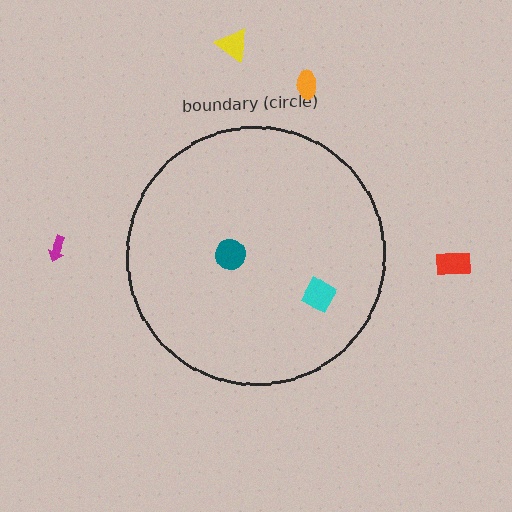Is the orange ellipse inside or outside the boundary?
Outside.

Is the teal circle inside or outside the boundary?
Inside.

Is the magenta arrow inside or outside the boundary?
Outside.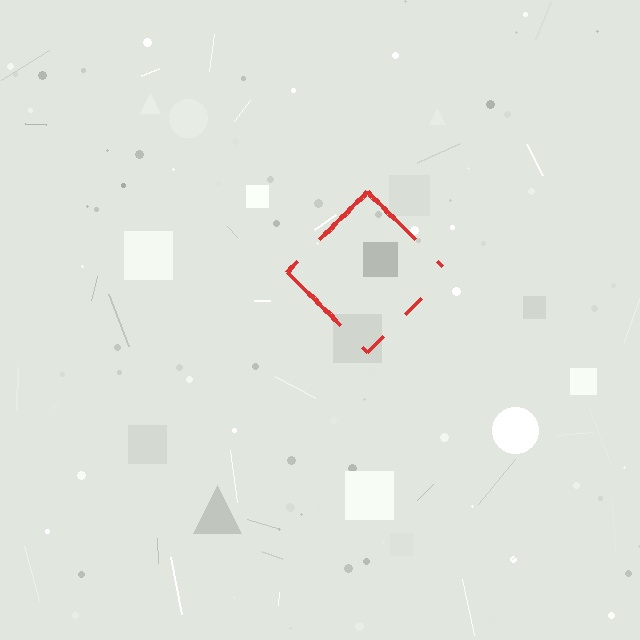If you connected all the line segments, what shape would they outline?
They would outline a diamond.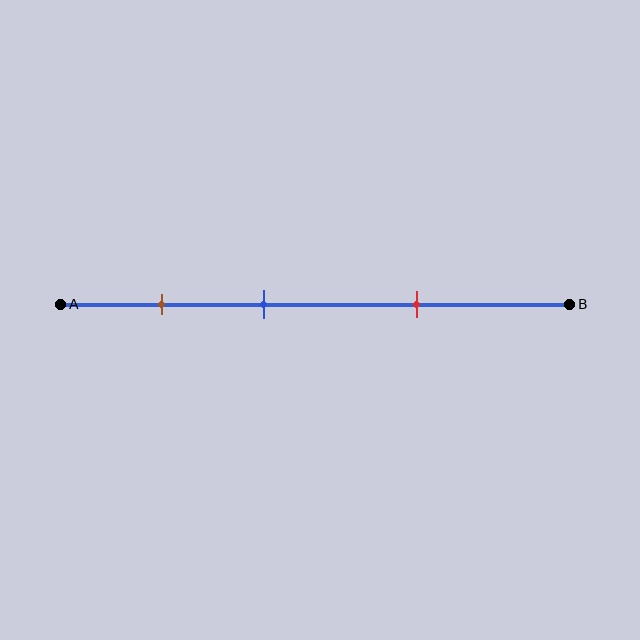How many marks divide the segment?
There are 3 marks dividing the segment.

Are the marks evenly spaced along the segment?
Yes, the marks are approximately evenly spaced.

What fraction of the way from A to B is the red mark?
The red mark is approximately 70% (0.7) of the way from A to B.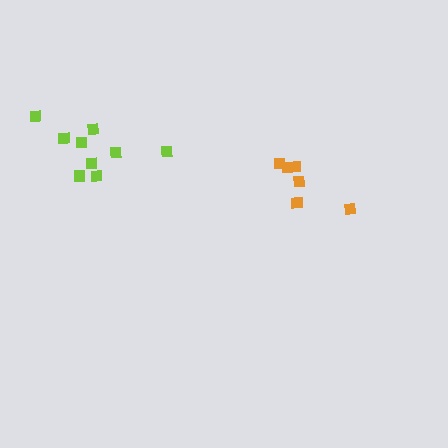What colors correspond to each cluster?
The clusters are colored: lime, orange.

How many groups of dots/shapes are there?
There are 2 groups.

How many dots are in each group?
Group 1: 9 dots, Group 2: 6 dots (15 total).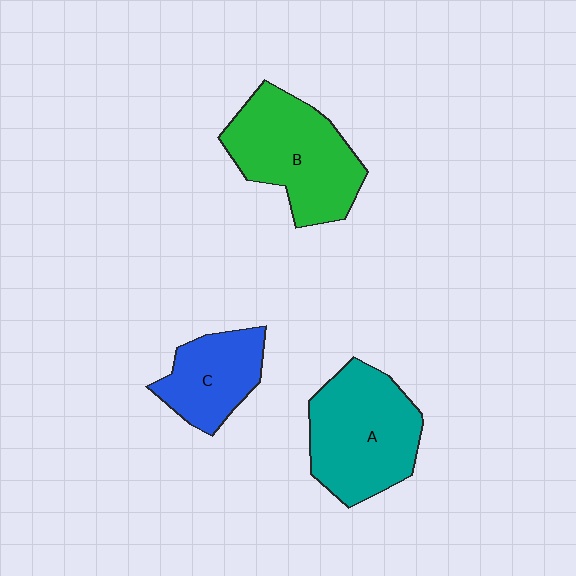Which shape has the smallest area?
Shape C (blue).